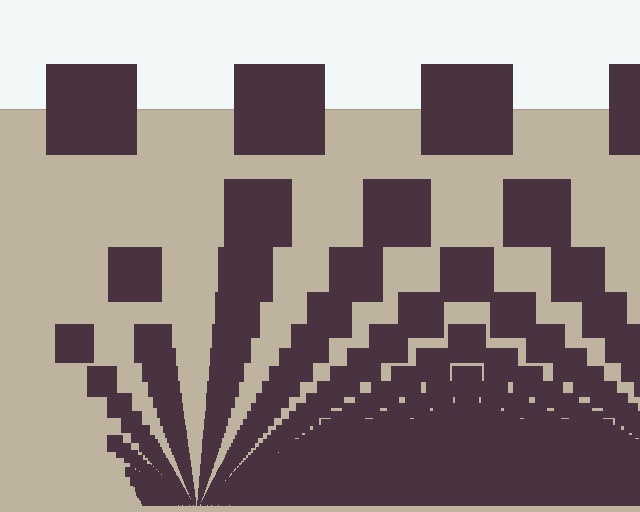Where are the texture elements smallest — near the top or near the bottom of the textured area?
Near the bottom.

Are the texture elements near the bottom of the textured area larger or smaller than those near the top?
Smaller. The gradient is inverted — elements near the bottom are smaller and denser.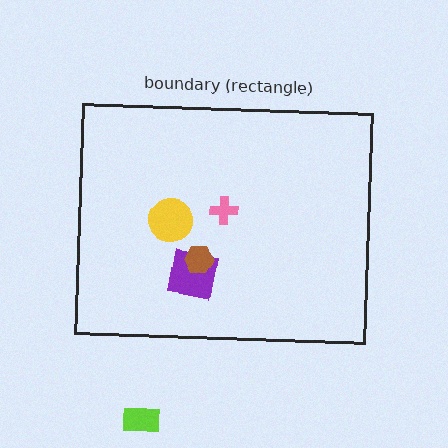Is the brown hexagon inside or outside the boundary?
Inside.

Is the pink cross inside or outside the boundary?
Inside.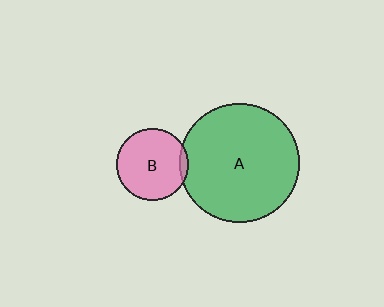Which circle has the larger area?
Circle A (green).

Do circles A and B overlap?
Yes.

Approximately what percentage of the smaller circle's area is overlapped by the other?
Approximately 5%.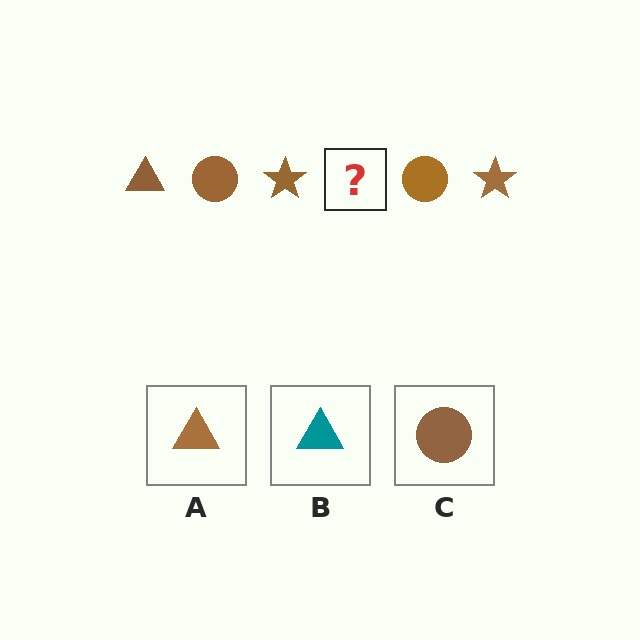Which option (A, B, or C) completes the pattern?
A.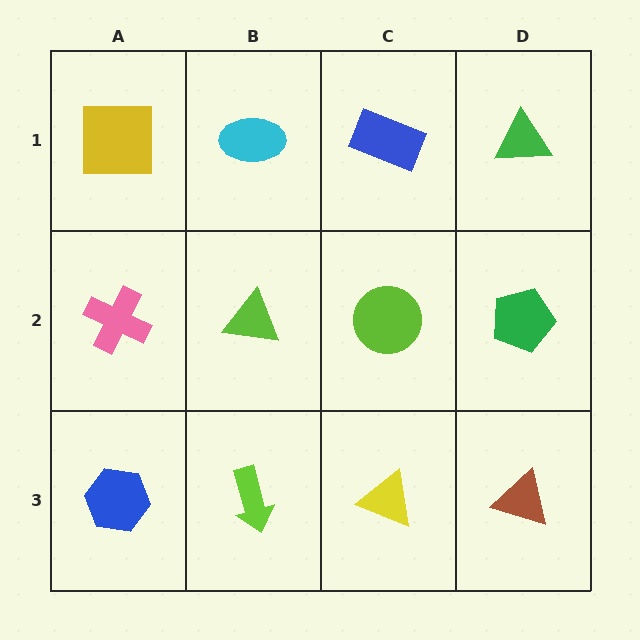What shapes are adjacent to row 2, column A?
A yellow square (row 1, column A), a blue hexagon (row 3, column A), a lime triangle (row 2, column B).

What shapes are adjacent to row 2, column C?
A blue rectangle (row 1, column C), a yellow triangle (row 3, column C), a lime triangle (row 2, column B), a green pentagon (row 2, column D).